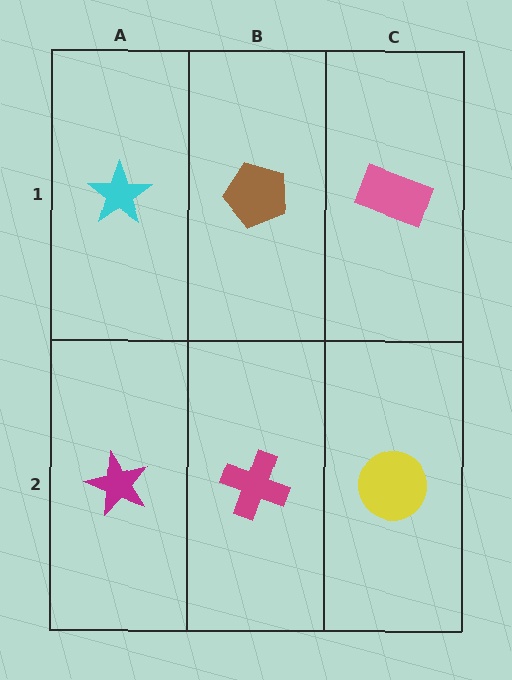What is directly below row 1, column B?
A magenta cross.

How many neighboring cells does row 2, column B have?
3.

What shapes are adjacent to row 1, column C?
A yellow circle (row 2, column C), a brown pentagon (row 1, column B).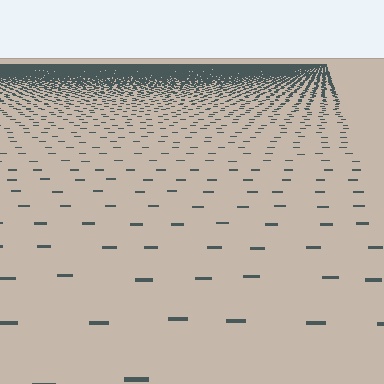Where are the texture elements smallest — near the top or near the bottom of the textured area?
Near the top.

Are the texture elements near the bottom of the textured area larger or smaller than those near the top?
Larger. Near the bottom, elements are closer to the viewer and appear at a bigger on-screen size.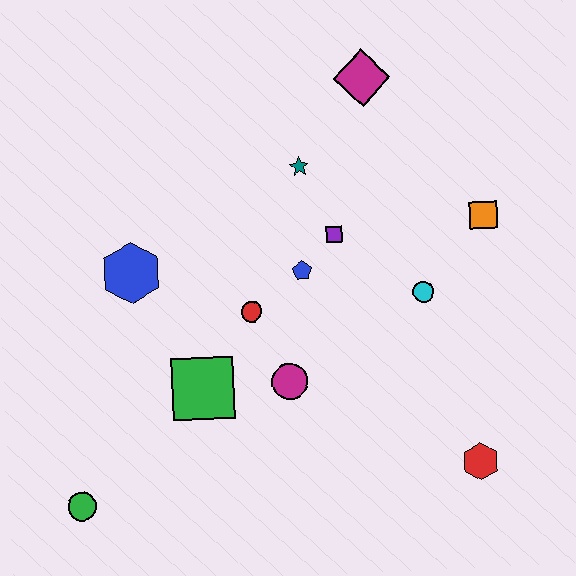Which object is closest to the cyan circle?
The orange square is closest to the cyan circle.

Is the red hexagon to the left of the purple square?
No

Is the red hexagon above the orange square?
No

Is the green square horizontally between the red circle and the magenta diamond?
No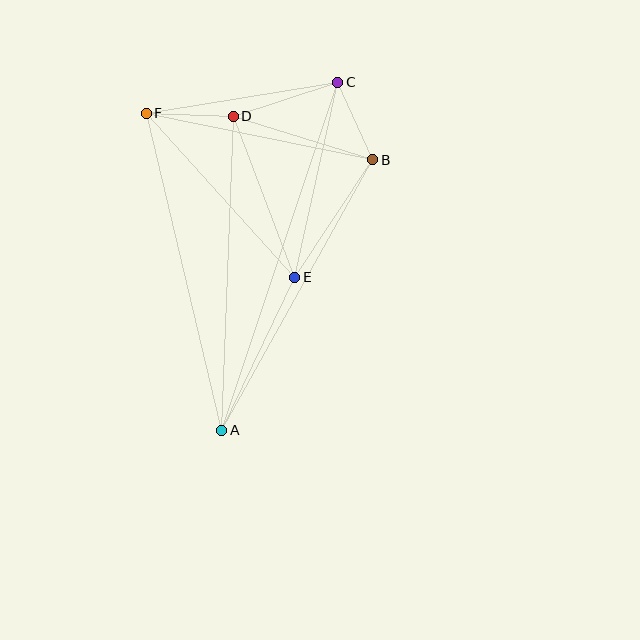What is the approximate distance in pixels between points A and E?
The distance between A and E is approximately 170 pixels.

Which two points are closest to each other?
Points B and C are closest to each other.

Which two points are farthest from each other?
Points A and C are farthest from each other.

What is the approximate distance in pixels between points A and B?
The distance between A and B is approximately 310 pixels.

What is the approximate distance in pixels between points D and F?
The distance between D and F is approximately 87 pixels.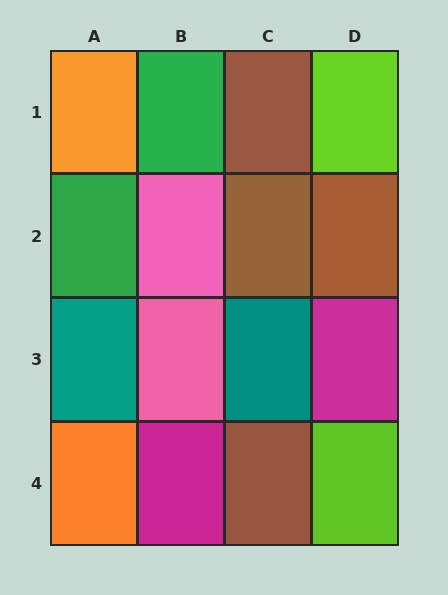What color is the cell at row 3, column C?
Teal.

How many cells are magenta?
2 cells are magenta.